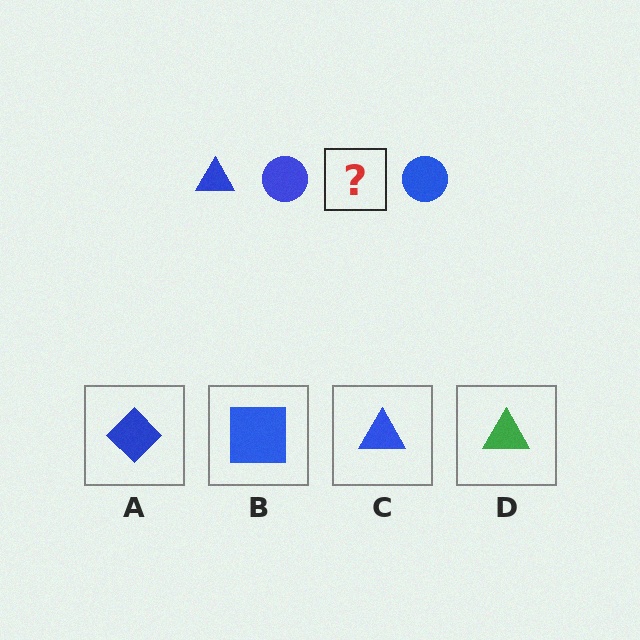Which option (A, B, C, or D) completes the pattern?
C.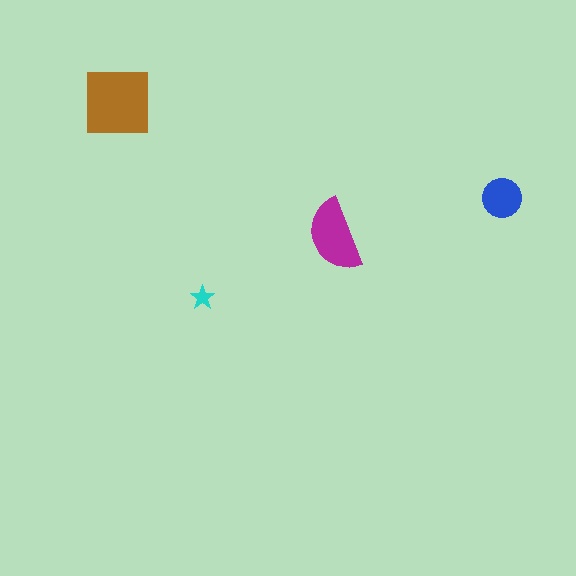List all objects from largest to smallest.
The brown square, the magenta semicircle, the blue circle, the cyan star.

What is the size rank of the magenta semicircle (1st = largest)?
2nd.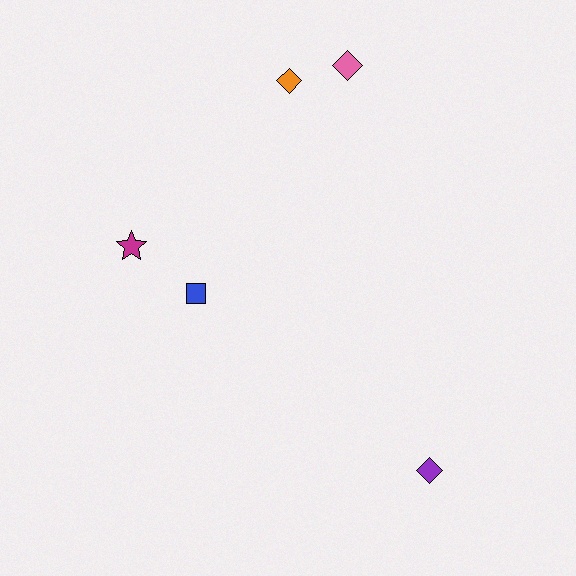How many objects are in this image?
There are 5 objects.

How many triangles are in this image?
There are no triangles.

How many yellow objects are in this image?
There are no yellow objects.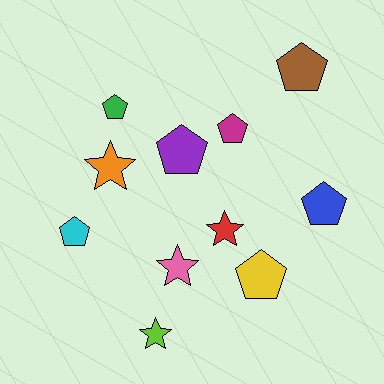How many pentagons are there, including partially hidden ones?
There are 7 pentagons.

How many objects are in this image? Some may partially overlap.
There are 11 objects.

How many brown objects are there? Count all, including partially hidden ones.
There is 1 brown object.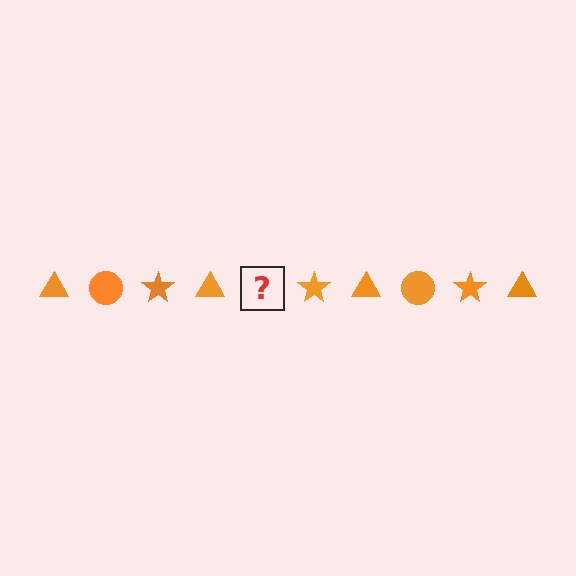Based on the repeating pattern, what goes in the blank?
The blank should be an orange circle.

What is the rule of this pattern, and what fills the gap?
The rule is that the pattern cycles through triangle, circle, star shapes in orange. The gap should be filled with an orange circle.